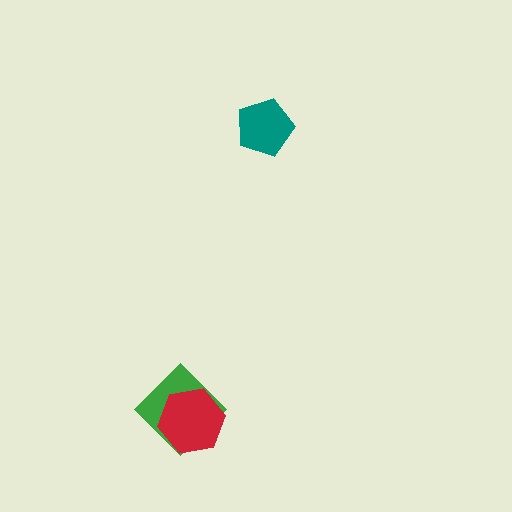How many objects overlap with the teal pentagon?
0 objects overlap with the teal pentagon.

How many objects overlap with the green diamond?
1 object overlaps with the green diamond.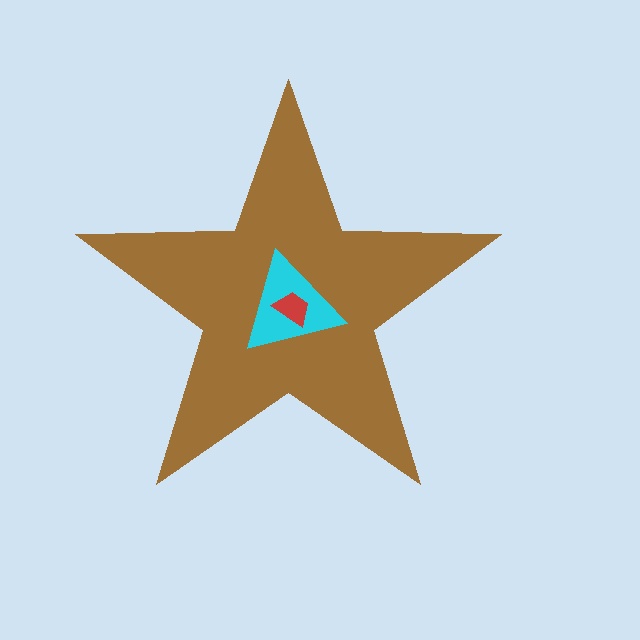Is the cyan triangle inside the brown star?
Yes.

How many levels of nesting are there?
3.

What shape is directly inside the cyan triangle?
The red trapezoid.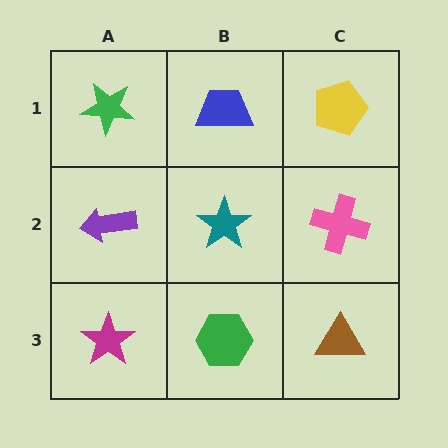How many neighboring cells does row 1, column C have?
2.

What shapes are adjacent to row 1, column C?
A pink cross (row 2, column C), a blue trapezoid (row 1, column B).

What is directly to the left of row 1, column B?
A green star.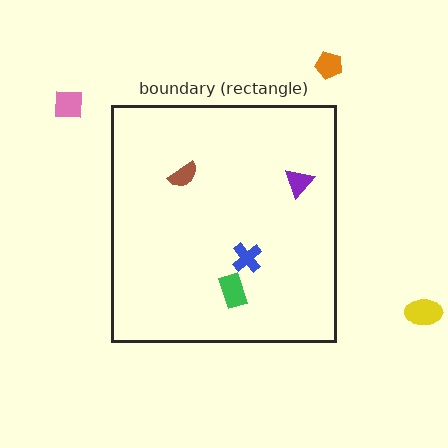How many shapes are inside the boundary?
4 inside, 3 outside.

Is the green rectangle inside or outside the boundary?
Inside.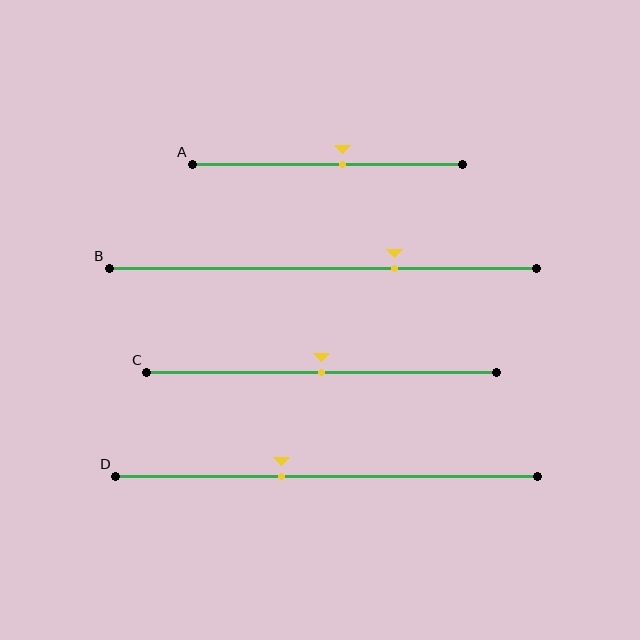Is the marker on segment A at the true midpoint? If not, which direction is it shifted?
No, the marker on segment A is shifted to the right by about 6% of the segment length.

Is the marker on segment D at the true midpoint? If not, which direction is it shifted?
No, the marker on segment D is shifted to the left by about 11% of the segment length.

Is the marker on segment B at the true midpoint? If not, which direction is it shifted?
No, the marker on segment B is shifted to the right by about 17% of the segment length.